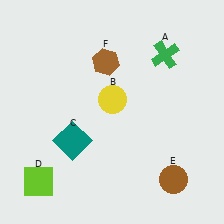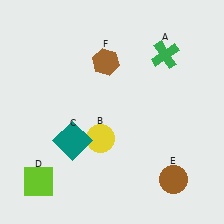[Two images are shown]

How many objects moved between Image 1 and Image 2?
1 object moved between the two images.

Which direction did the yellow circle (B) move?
The yellow circle (B) moved down.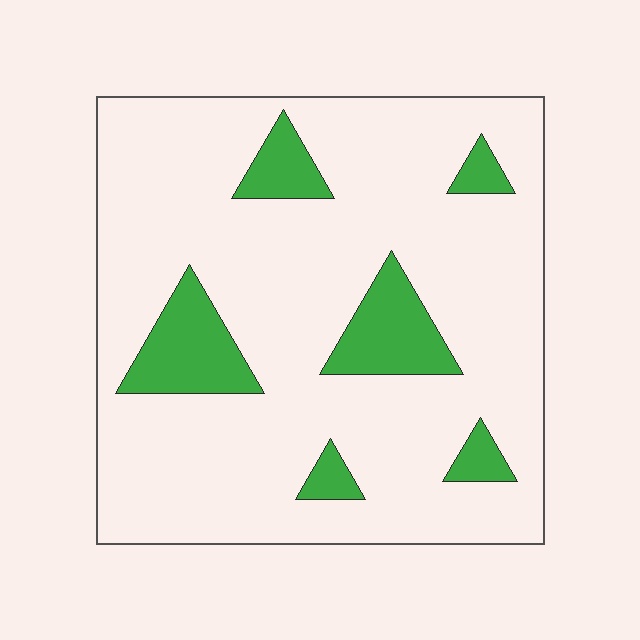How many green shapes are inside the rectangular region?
6.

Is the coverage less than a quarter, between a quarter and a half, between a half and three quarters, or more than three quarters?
Less than a quarter.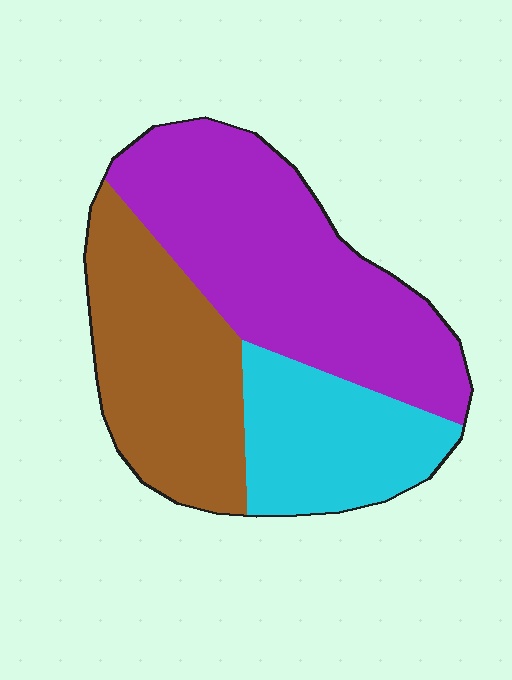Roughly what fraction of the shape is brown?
Brown takes up about one third (1/3) of the shape.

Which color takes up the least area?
Cyan, at roughly 25%.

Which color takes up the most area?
Purple, at roughly 45%.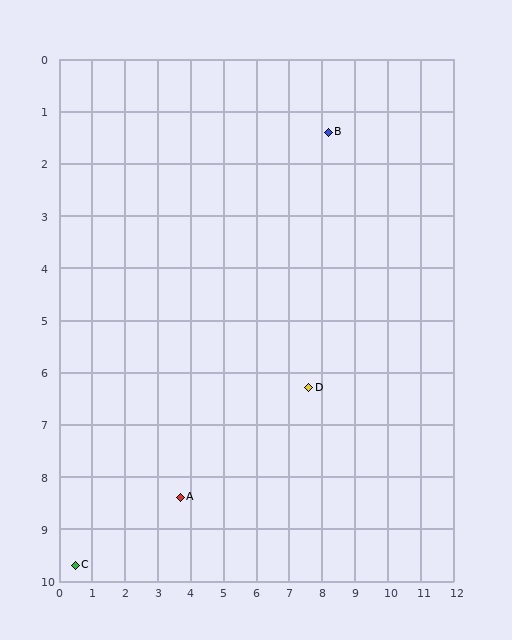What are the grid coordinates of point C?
Point C is at approximately (0.5, 9.7).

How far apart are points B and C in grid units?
Points B and C are about 11.3 grid units apart.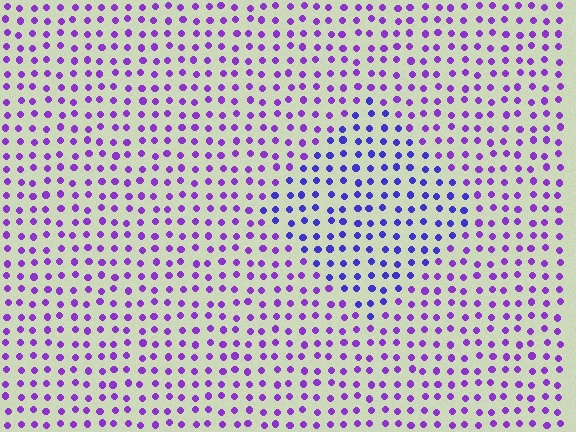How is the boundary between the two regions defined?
The boundary is defined purely by a slight shift in hue (about 32 degrees). Spacing, size, and orientation are identical on both sides.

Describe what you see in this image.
The image is filled with small purple elements in a uniform arrangement. A diamond-shaped region is visible where the elements are tinted to a slightly different hue, forming a subtle color boundary.